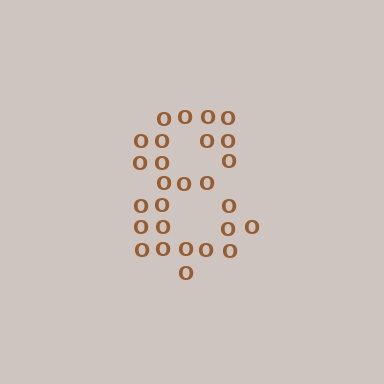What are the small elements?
The small elements are letter O's.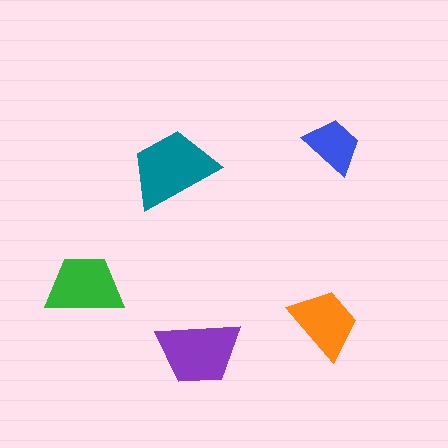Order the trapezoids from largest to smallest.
the teal one, the purple one, the green one, the orange one, the blue one.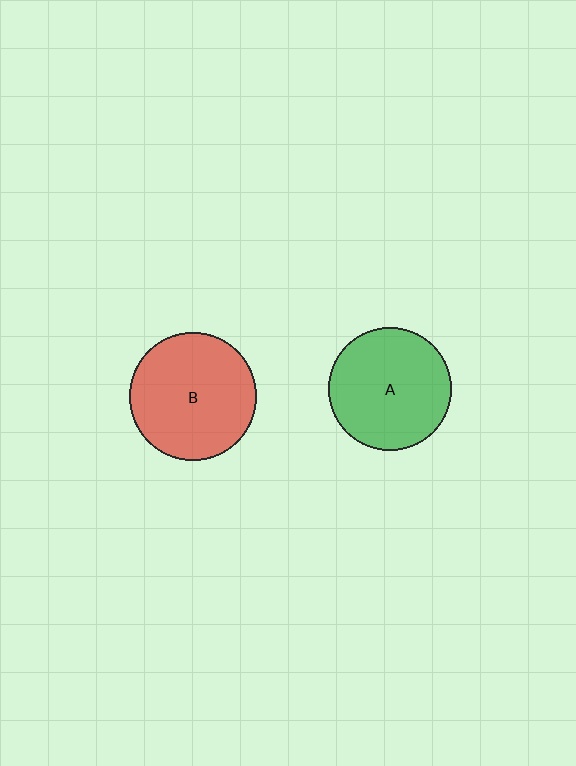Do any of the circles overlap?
No, none of the circles overlap.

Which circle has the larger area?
Circle B (red).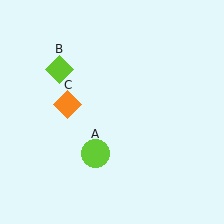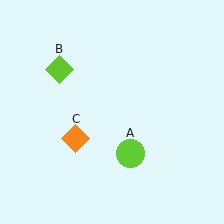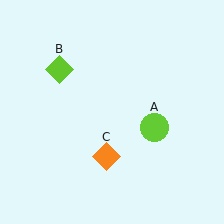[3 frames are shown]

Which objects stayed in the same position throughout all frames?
Lime diamond (object B) remained stationary.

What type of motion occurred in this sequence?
The lime circle (object A), orange diamond (object C) rotated counterclockwise around the center of the scene.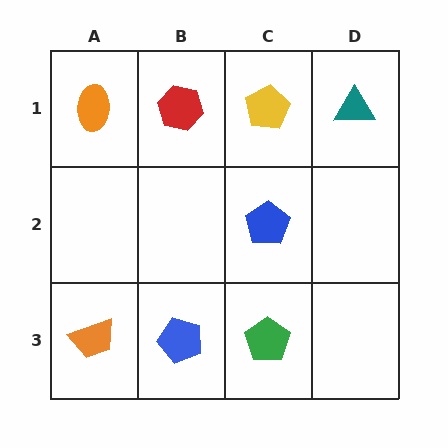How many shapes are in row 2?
1 shape.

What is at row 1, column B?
A red hexagon.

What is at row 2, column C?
A blue pentagon.